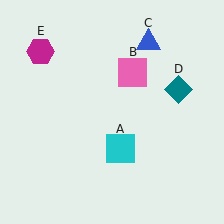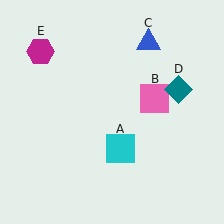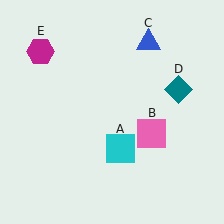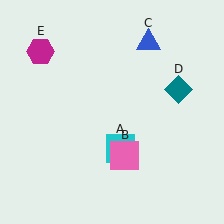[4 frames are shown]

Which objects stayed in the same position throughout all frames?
Cyan square (object A) and blue triangle (object C) and teal diamond (object D) and magenta hexagon (object E) remained stationary.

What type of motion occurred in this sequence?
The pink square (object B) rotated clockwise around the center of the scene.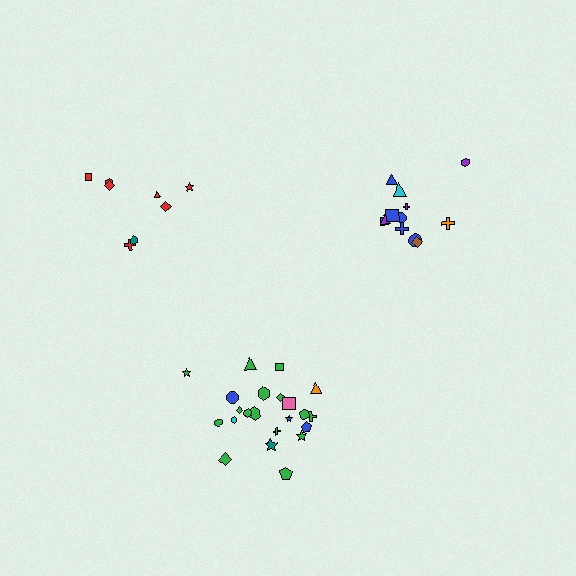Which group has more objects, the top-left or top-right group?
The top-right group.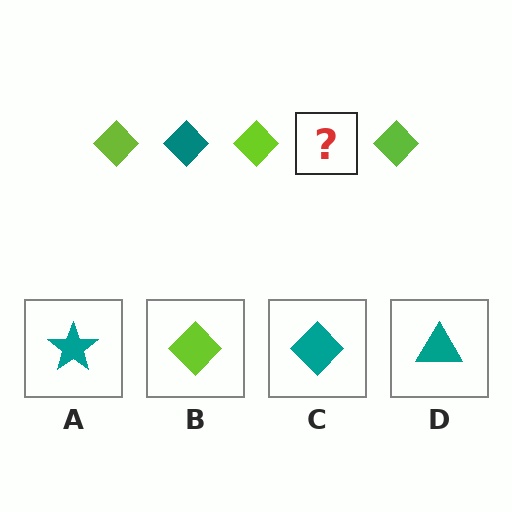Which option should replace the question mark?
Option C.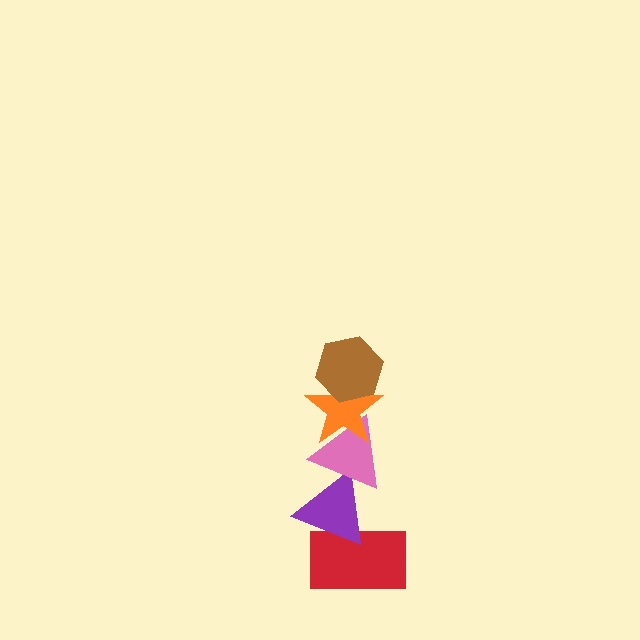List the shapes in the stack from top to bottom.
From top to bottom: the brown hexagon, the orange star, the pink triangle, the purple triangle, the red rectangle.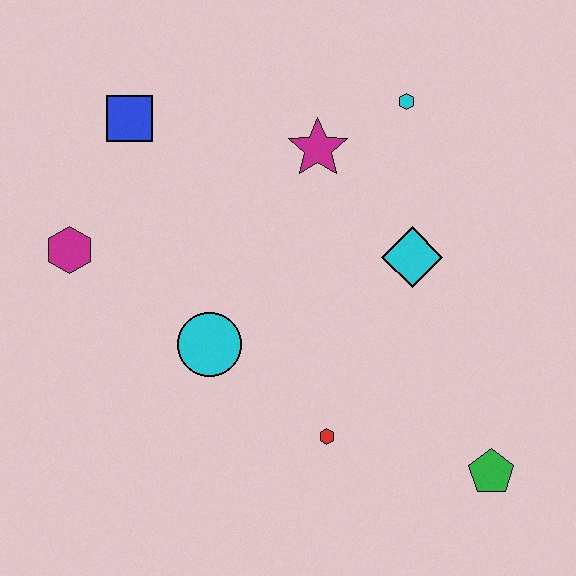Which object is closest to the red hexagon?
The cyan circle is closest to the red hexagon.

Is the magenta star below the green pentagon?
No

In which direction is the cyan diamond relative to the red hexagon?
The cyan diamond is above the red hexagon.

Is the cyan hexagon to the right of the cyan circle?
Yes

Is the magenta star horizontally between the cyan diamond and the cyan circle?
Yes